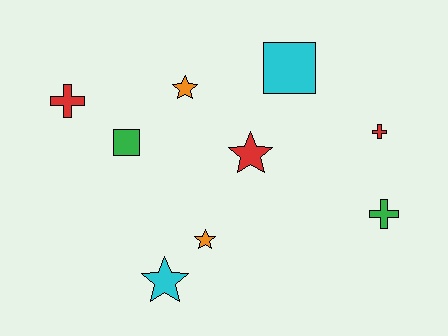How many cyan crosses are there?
There are no cyan crosses.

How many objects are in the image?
There are 9 objects.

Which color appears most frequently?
Red, with 3 objects.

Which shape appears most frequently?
Star, with 4 objects.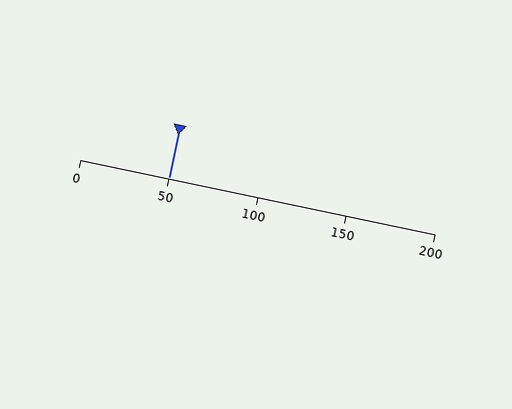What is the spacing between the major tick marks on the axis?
The major ticks are spaced 50 apart.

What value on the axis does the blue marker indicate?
The marker indicates approximately 50.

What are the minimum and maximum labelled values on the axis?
The axis runs from 0 to 200.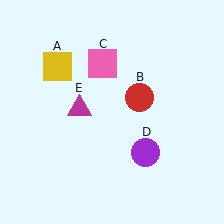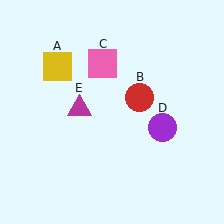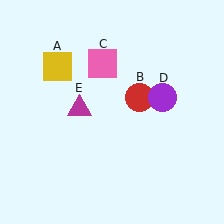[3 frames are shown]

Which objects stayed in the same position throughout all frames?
Yellow square (object A) and red circle (object B) and pink square (object C) and magenta triangle (object E) remained stationary.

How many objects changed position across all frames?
1 object changed position: purple circle (object D).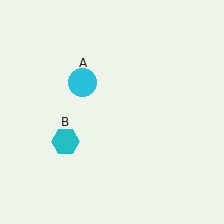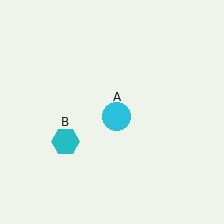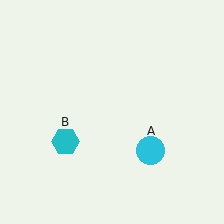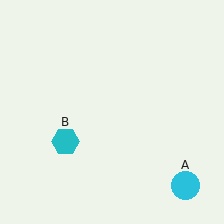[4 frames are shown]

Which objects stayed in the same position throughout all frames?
Cyan hexagon (object B) remained stationary.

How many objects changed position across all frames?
1 object changed position: cyan circle (object A).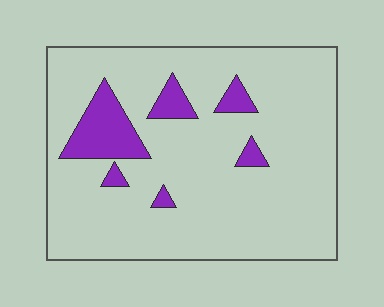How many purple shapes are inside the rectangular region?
6.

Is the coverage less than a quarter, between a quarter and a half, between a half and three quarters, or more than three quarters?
Less than a quarter.